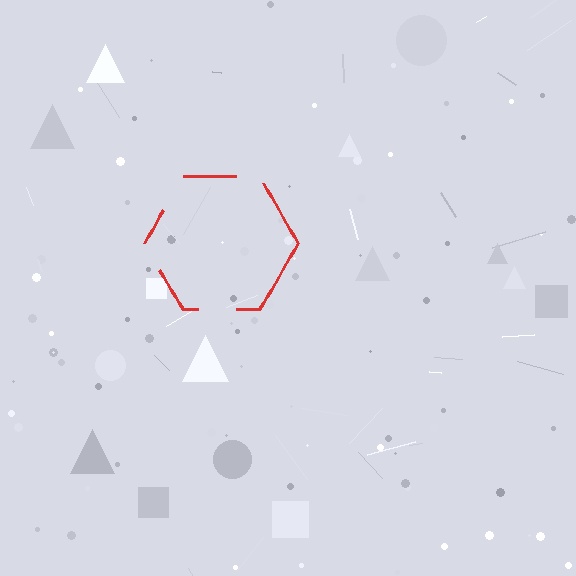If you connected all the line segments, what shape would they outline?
They would outline a hexagon.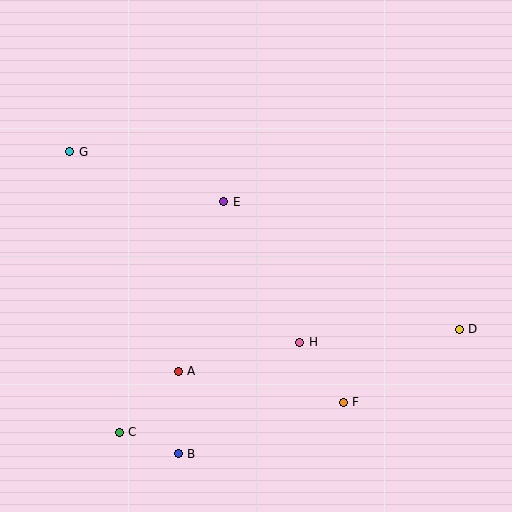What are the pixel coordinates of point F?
Point F is at (343, 402).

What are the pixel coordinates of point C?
Point C is at (119, 432).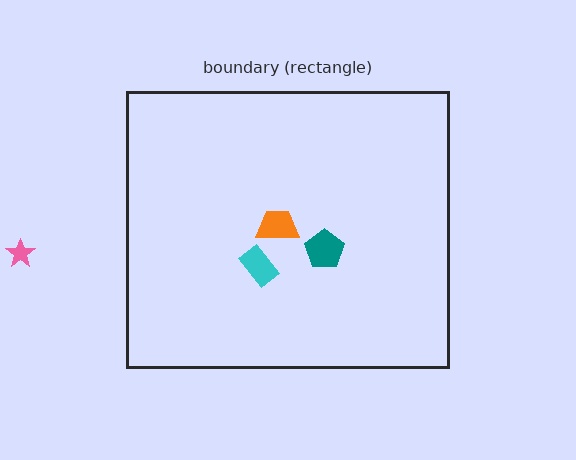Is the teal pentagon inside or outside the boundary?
Inside.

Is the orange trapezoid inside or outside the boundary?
Inside.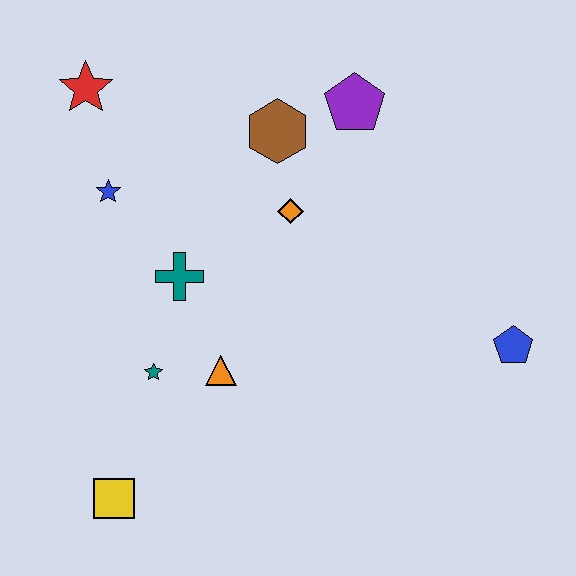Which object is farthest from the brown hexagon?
The yellow square is farthest from the brown hexagon.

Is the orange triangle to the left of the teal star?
No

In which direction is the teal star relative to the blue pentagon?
The teal star is to the left of the blue pentagon.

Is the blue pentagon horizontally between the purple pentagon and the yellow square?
No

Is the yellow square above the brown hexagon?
No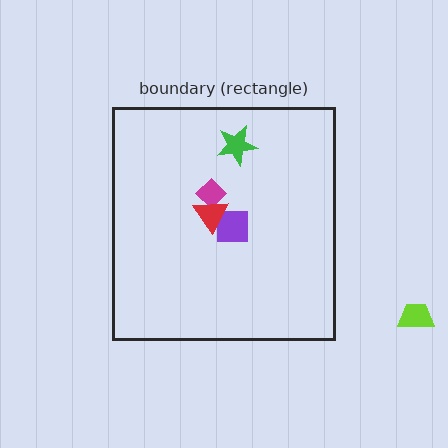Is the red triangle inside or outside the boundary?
Inside.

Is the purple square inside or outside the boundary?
Inside.